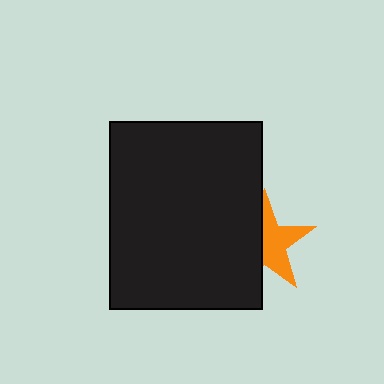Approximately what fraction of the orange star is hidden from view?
Roughly 48% of the orange star is hidden behind the black rectangle.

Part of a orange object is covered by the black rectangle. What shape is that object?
It is a star.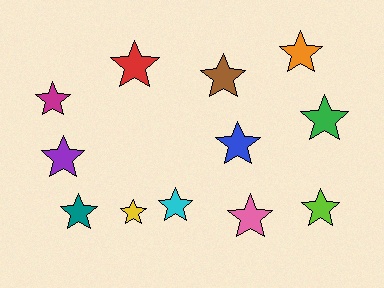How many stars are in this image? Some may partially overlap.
There are 12 stars.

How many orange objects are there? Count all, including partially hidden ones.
There is 1 orange object.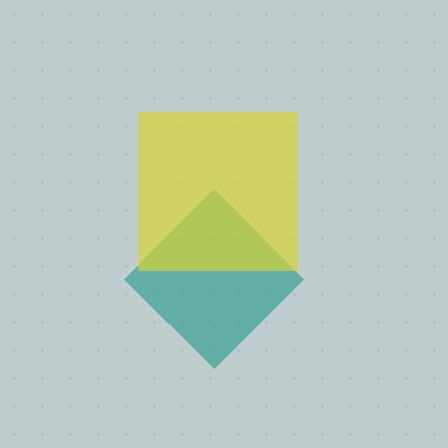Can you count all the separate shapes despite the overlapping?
Yes, there are 2 separate shapes.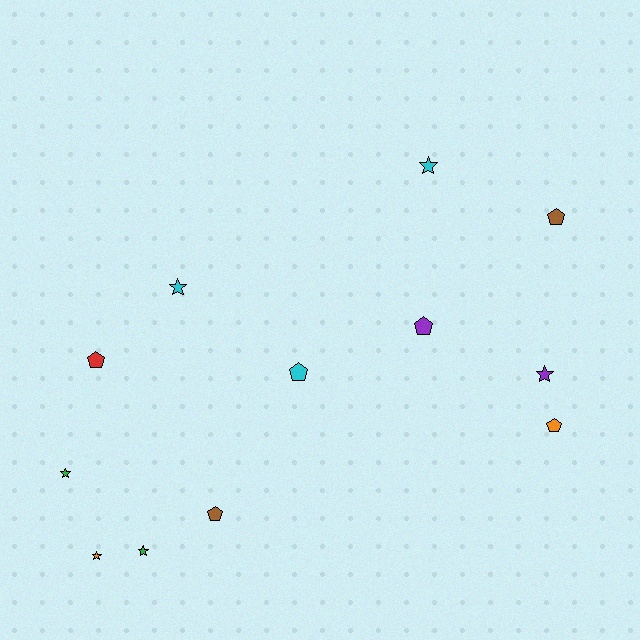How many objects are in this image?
There are 12 objects.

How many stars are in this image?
There are 6 stars.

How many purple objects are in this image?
There are 2 purple objects.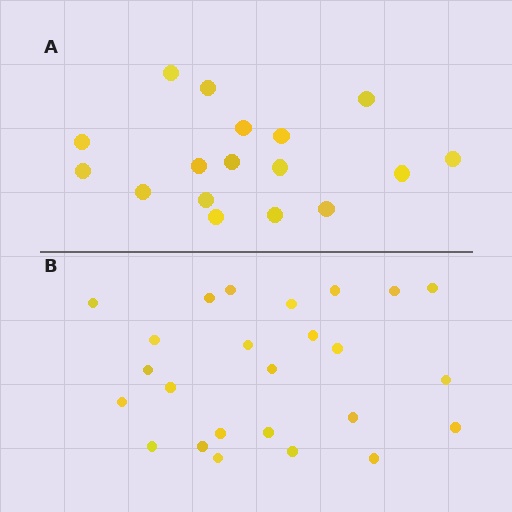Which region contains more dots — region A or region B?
Region B (the bottom region) has more dots.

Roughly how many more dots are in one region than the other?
Region B has roughly 8 or so more dots than region A.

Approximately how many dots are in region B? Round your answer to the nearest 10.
About 20 dots. (The exact count is 25, which rounds to 20.)